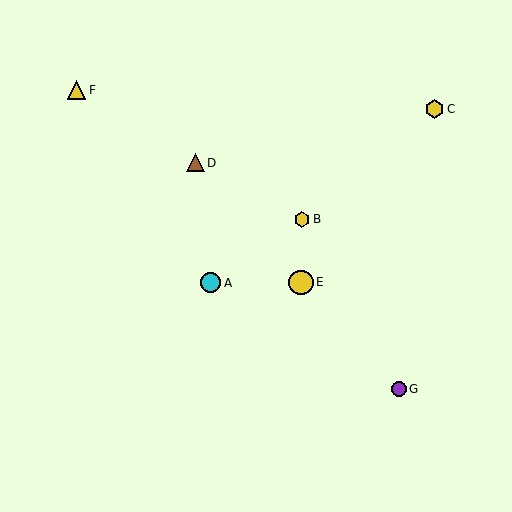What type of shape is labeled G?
Shape G is a purple circle.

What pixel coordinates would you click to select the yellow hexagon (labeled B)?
Click at (302, 219) to select the yellow hexagon B.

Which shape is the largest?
The yellow circle (labeled E) is the largest.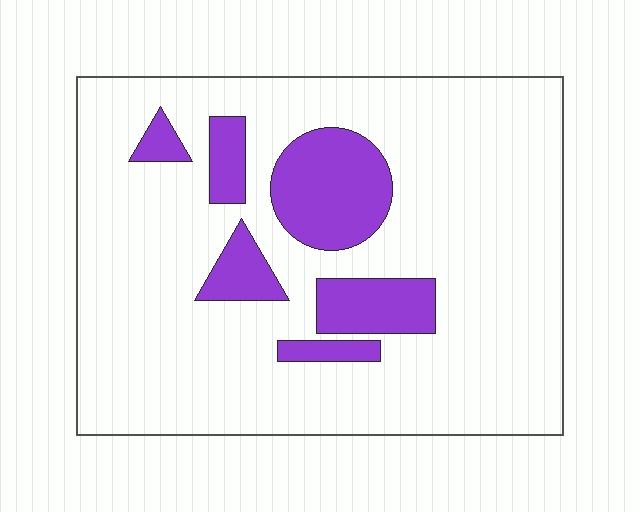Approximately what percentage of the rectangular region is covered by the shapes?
Approximately 15%.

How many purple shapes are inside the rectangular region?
6.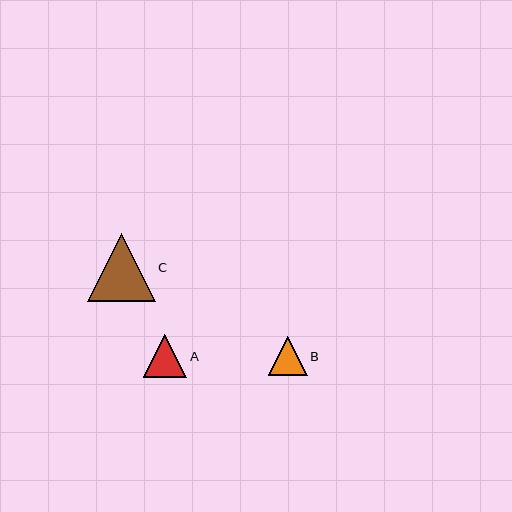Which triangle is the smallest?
Triangle B is the smallest with a size of approximately 39 pixels.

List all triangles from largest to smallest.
From largest to smallest: C, A, B.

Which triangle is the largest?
Triangle C is the largest with a size of approximately 68 pixels.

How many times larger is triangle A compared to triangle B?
Triangle A is approximately 1.1 times the size of triangle B.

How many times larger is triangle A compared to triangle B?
Triangle A is approximately 1.1 times the size of triangle B.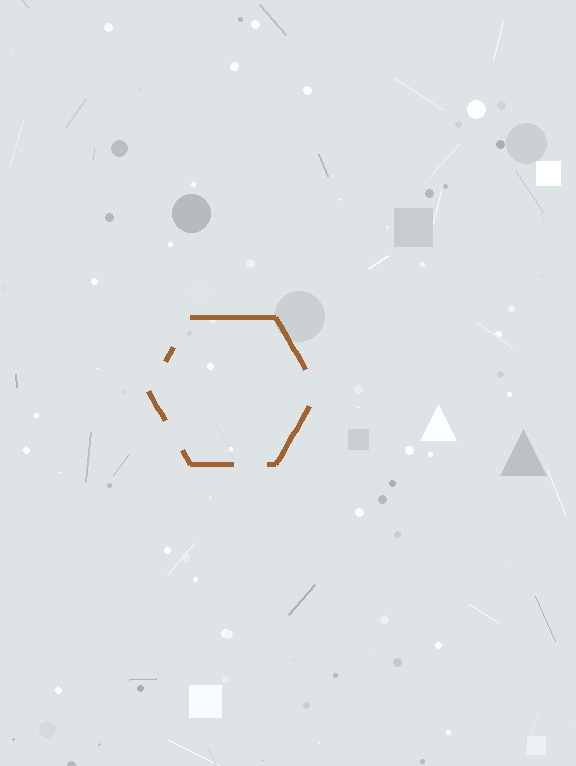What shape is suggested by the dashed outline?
The dashed outline suggests a hexagon.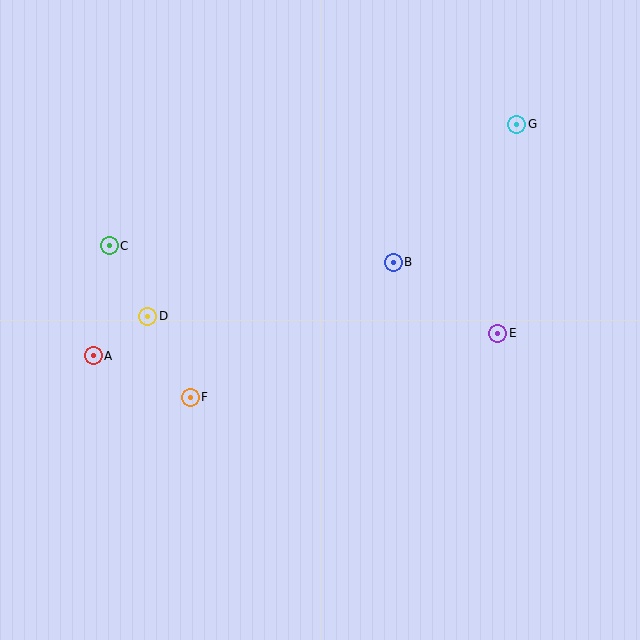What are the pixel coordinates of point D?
Point D is at (148, 316).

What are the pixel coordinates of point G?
Point G is at (517, 124).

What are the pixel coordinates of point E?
Point E is at (497, 333).